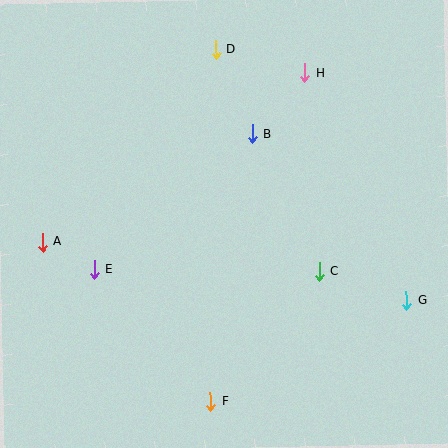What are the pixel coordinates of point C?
Point C is at (319, 271).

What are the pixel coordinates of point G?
Point G is at (407, 301).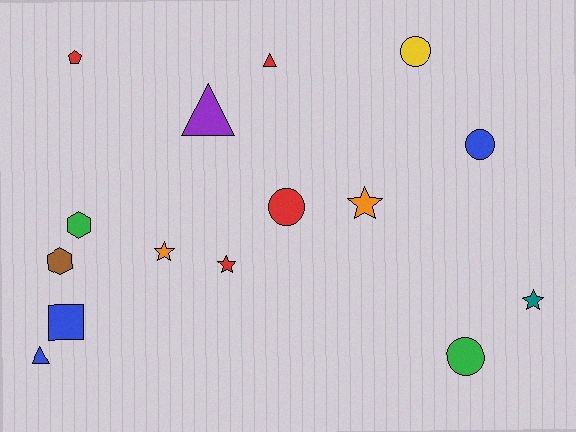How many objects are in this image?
There are 15 objects.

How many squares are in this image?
There is 1 square.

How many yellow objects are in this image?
There is 1 yellow object.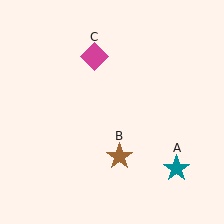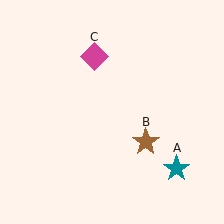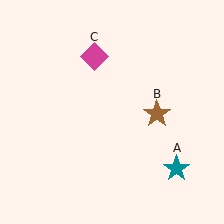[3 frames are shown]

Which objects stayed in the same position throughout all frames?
Teal star (object A) and magenta diamond (object C) remained stationary.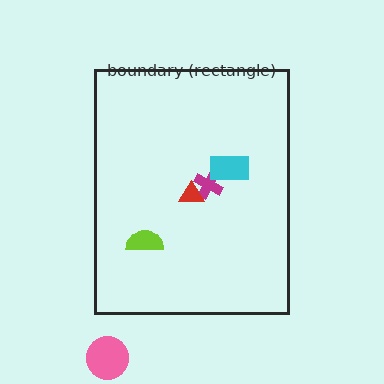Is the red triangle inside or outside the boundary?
Inside.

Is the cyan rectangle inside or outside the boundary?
Inside.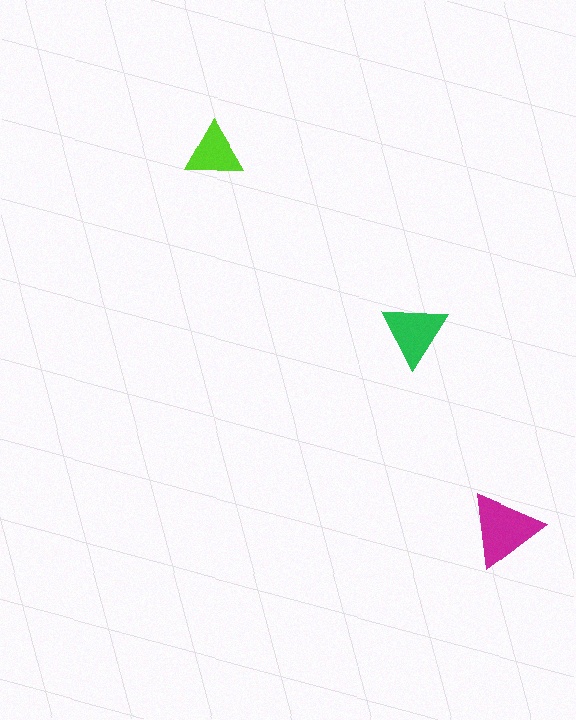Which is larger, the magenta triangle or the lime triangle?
The magenta one.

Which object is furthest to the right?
The magenta triangle is rightmost.